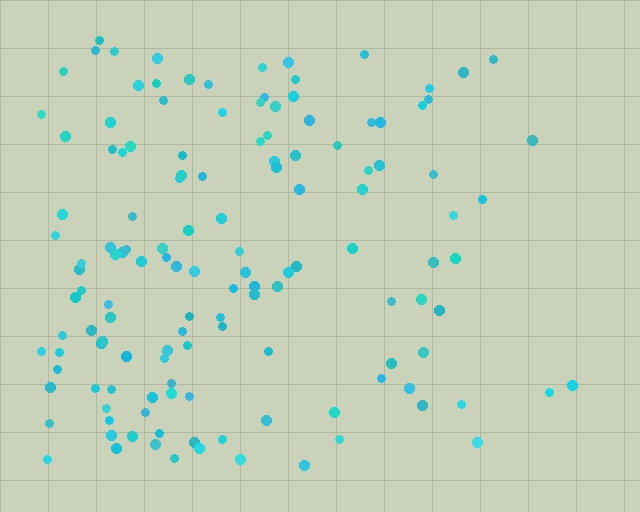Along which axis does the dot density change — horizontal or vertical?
Horizontal.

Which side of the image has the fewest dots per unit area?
The right.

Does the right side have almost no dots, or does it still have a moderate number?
Still a moderate number, just noticeably fewer than the left.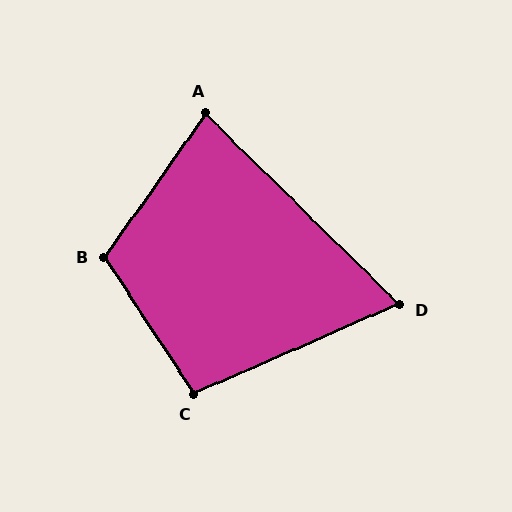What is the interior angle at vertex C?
Approximately 100 degrees (obtuse).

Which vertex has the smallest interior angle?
D, at approximately 68 degrees.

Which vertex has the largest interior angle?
B, at approximately 112 degrees.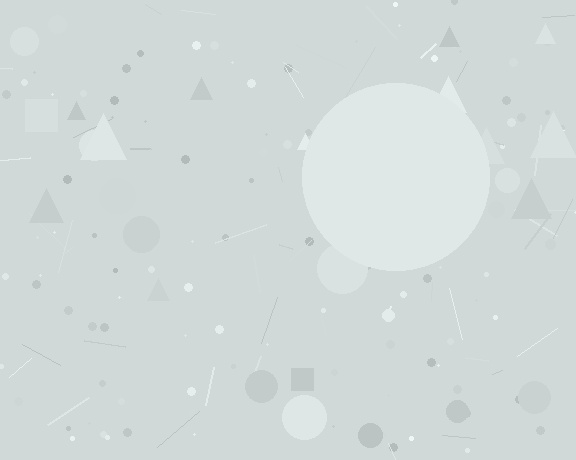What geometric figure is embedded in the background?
A circle is embedded in the background.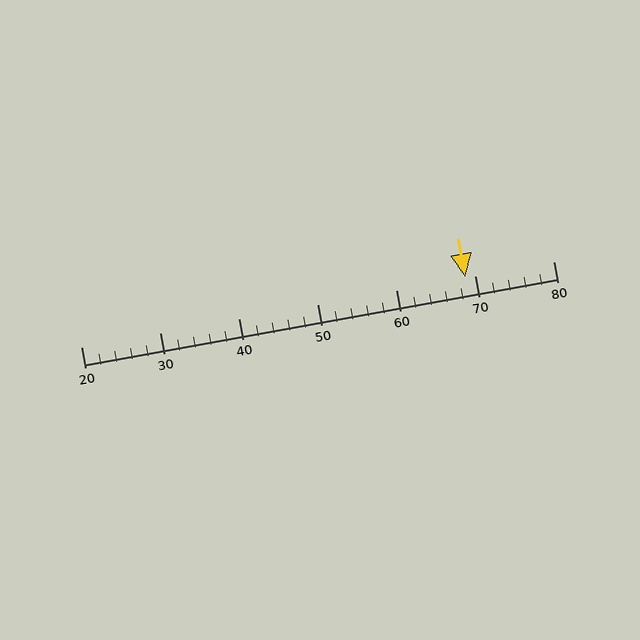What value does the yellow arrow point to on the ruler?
The yellow arrow points to approximately 69.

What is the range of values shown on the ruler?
The ruler shows values from 20 to 80.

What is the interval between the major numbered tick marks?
The major tick marks are spaced 10 units apart.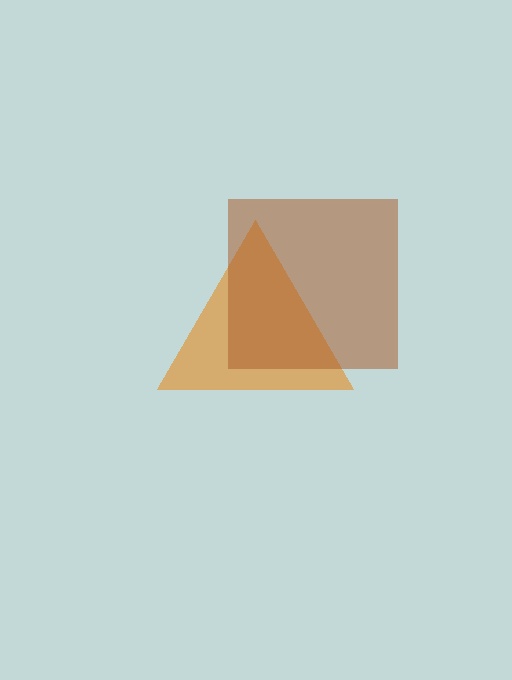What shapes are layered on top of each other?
The layered shapes are: an orange triangle, a brown square.